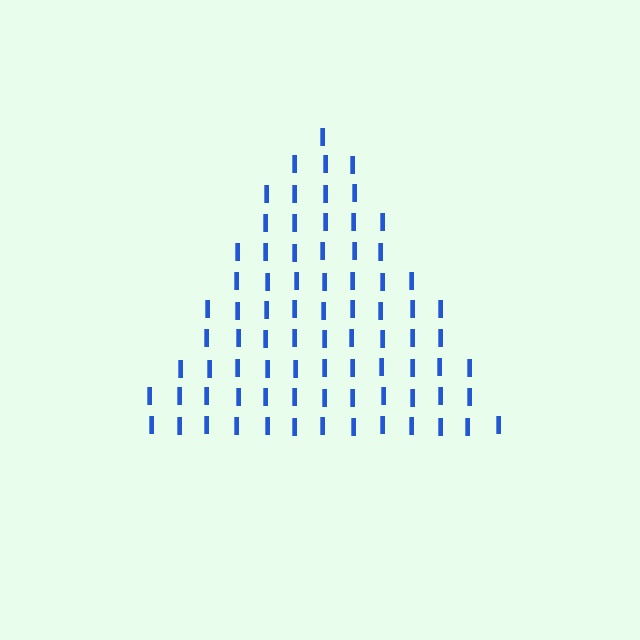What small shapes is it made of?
It is made of small letter I's.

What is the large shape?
The large shape is a triangle.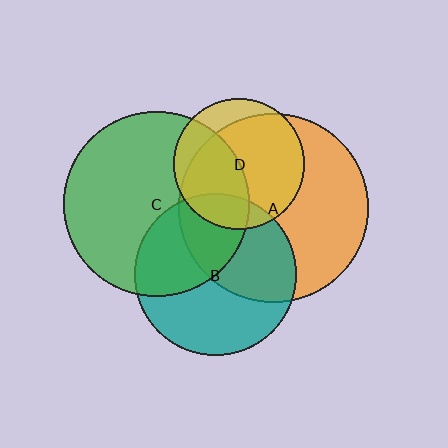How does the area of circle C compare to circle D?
Approximately 2.0 times.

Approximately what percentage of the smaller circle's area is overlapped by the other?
Approximately 45%.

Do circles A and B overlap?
Yes.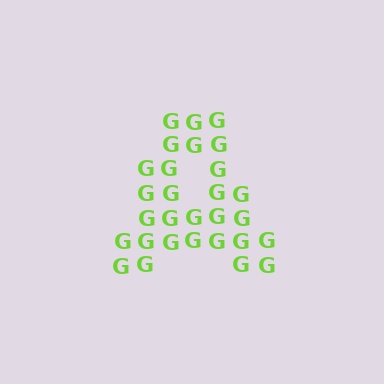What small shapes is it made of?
It is made of small letter G's.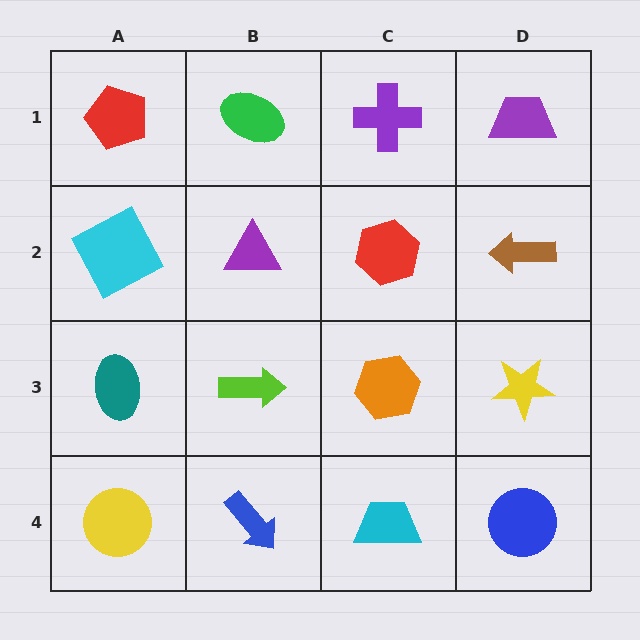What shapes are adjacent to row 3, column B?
A purple triangle (row 2, column B), a blue arrow (row 4, column B), a teal ellipse (row 3, column A), an orange hexagon (row 3, column C).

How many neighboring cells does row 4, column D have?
2.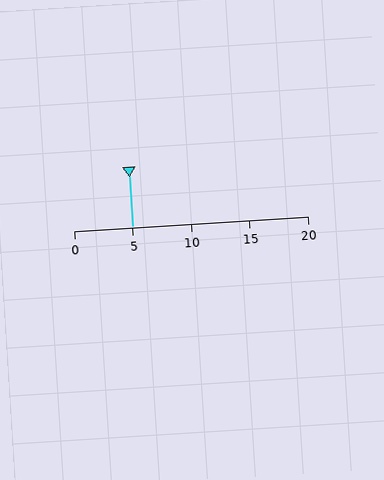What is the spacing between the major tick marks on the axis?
The major ticks are spaced 5 apart.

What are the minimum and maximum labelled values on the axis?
The axis runs from 0 to 20.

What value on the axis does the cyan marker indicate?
The marker indicates approximately 5.